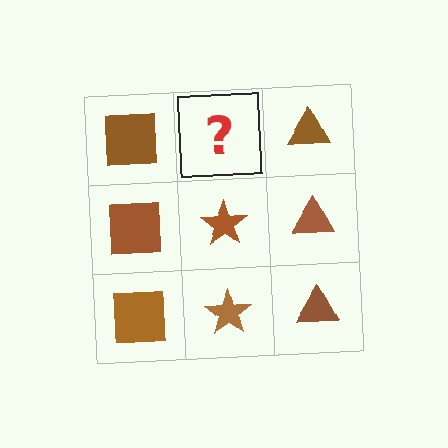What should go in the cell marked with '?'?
The missing cell should contain a brown star.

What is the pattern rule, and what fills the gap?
The rule is that each column has a consistent shape. The gap should be filled with a brown star.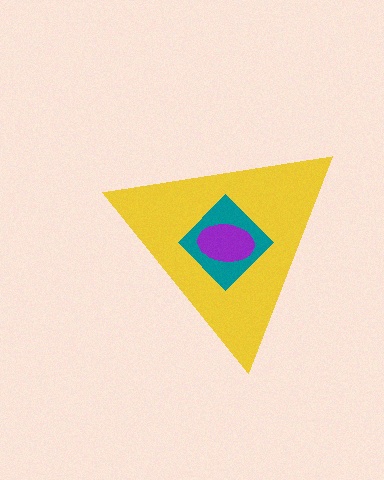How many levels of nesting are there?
3.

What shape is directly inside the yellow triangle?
The teal diamond.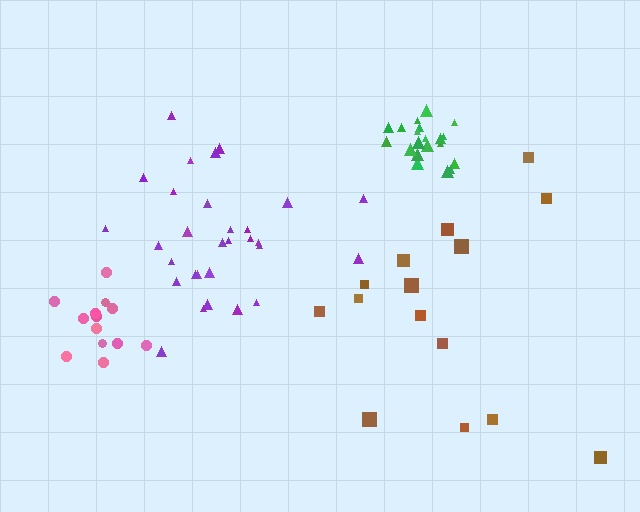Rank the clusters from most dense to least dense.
green, pink, purple, brown.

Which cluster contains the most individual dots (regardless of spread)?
Purple (30).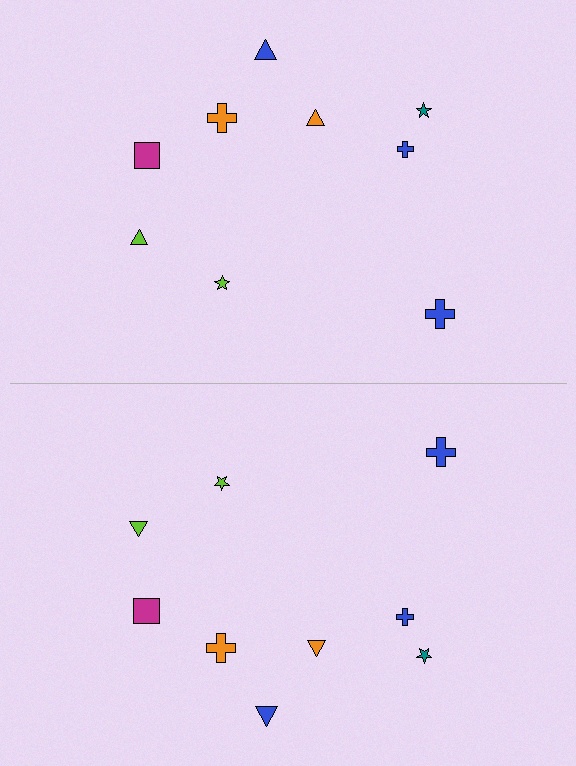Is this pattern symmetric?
Yes, this pattern has bilateral (reflection) symmetry.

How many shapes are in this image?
There are 18 shapes in this image.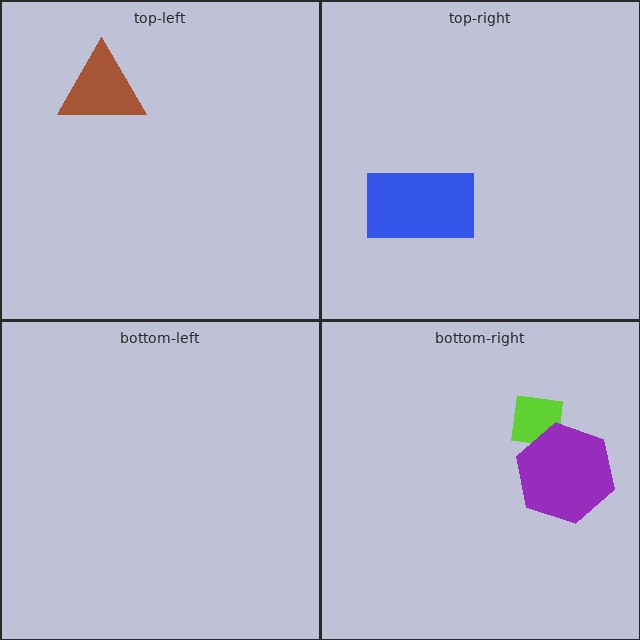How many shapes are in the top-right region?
1.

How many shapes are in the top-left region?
1.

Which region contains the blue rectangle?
The top-right region.